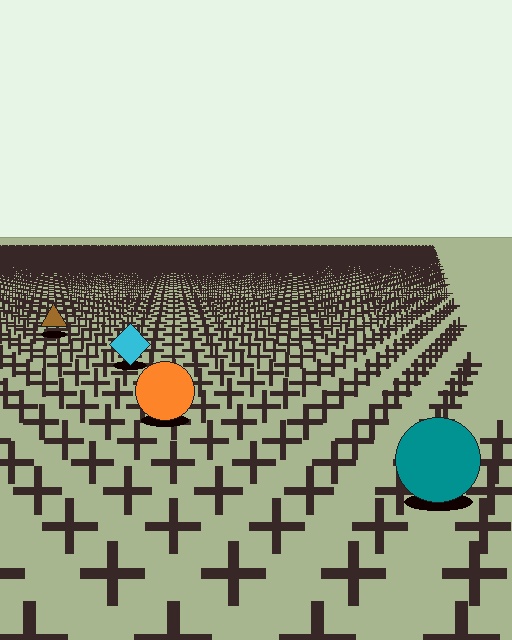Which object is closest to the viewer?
The teal circle is closest. The texture marks near it are larger and more spread out.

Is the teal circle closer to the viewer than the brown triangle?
Yes. The teal circle is closer — you can tell from the texture gradient: the ground texture is coarser near it.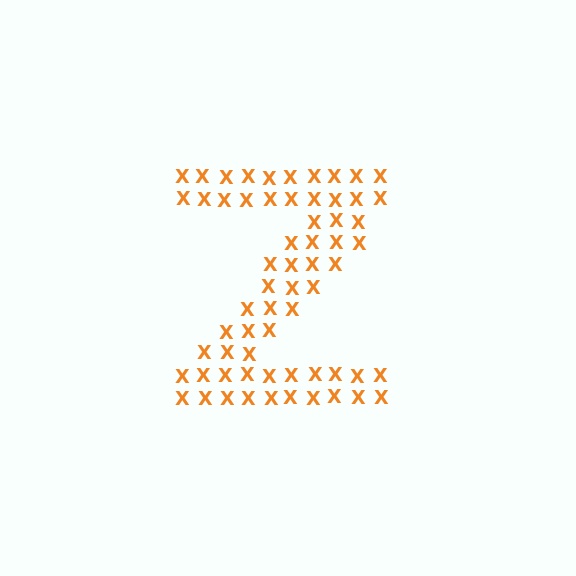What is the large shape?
The large shape is the letter Z.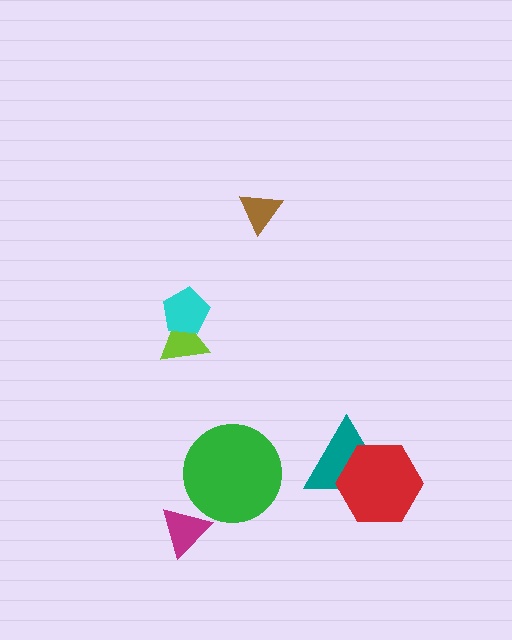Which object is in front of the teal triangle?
The red hexagon is in front of the teal triangle.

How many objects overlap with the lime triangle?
1 object overlaps with the lime triangle.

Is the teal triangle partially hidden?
Yes, it is partially covered by another shape.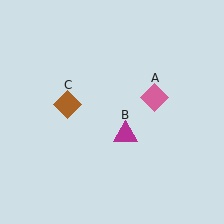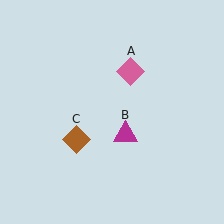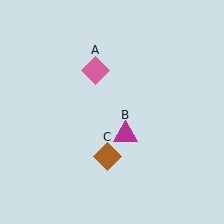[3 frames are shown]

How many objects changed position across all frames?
2 objects changed position: pink diamond (object A), brown diamond (object C).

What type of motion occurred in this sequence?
The pink diamond (object A), brown diamond (object C) rotated counterclockwise around the center of the scene.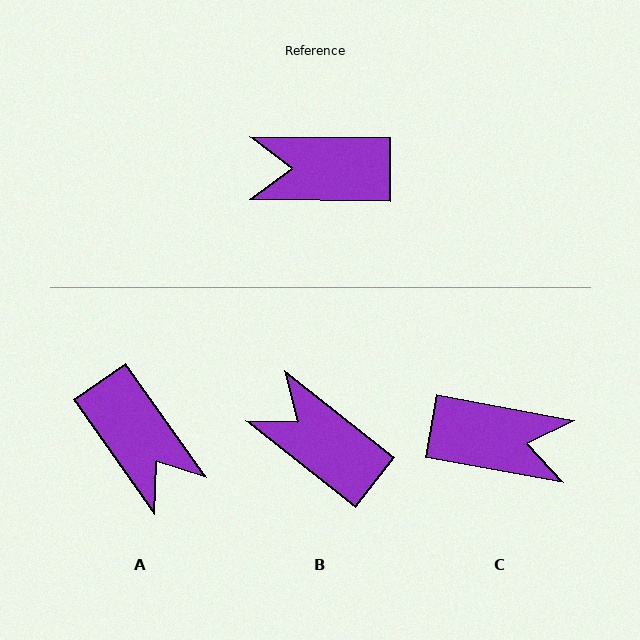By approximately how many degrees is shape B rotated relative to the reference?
Approximately 38 degrees clockwise.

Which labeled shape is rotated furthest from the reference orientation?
C, about 170 degrees away.